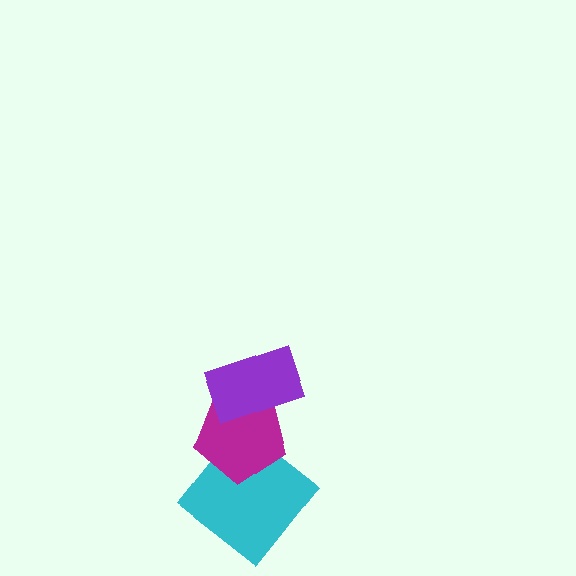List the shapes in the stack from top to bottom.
From top to bottom: the purple rectangle, the magenta pentagon, the cyan diamond.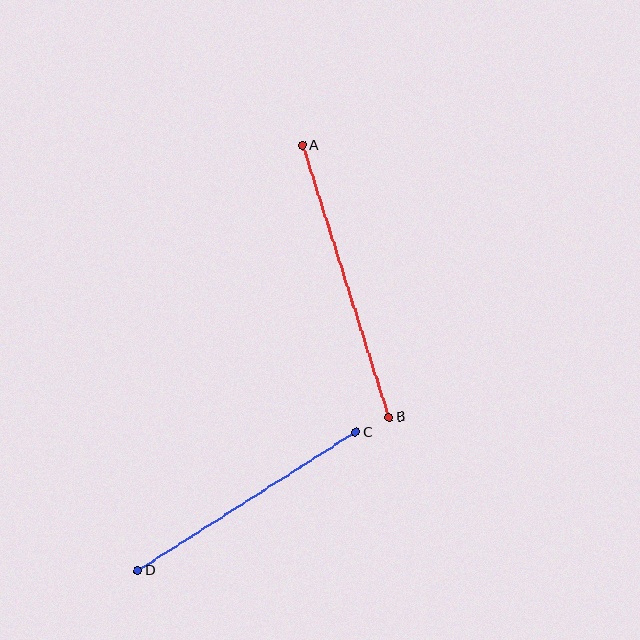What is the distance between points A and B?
The distance is approximately 285 pixels.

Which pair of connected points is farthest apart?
Points A and B are farthest apart.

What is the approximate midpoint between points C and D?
The midpoint is at approximately (247, 501) pixels.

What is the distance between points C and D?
The distance is approximately 258 pixels.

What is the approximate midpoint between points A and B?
The midpoint is at approximately (346, 281) pixels.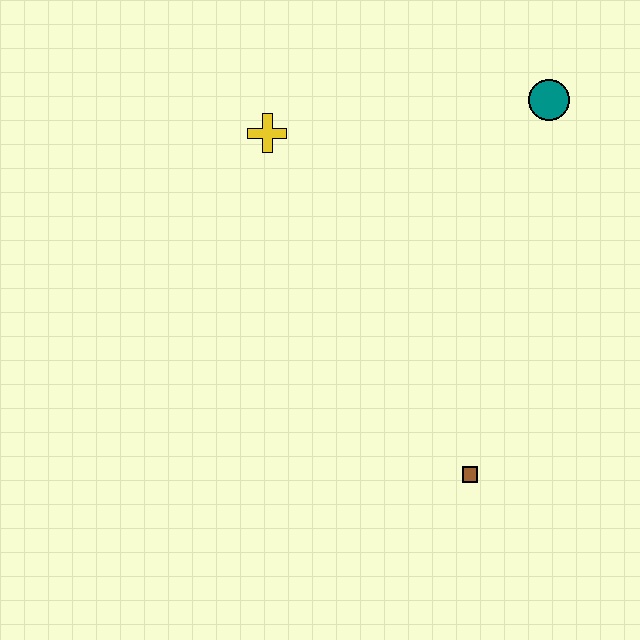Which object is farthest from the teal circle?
The brown square is farthest from the teal circle.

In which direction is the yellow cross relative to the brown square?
The yellow cross is above the brown square.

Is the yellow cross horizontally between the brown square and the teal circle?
No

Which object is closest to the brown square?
The teal circle is closest to the brown square.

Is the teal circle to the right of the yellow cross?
Yes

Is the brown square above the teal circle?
No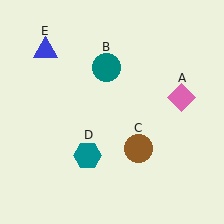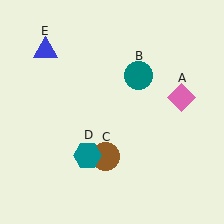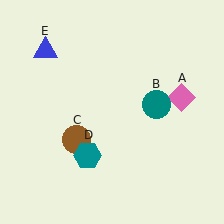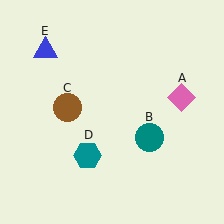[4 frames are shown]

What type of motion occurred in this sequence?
The teal circle (object B), brown circle (object C) rotated clockwise around the center of the scene.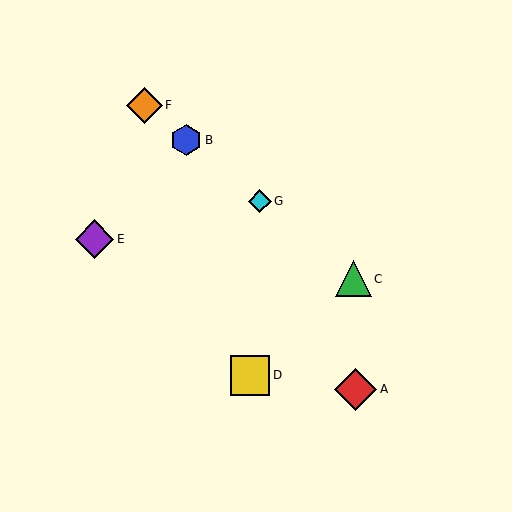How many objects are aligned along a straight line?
4 objects (B, C, F, G) are aligned along a straight line.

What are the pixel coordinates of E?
Object E is at (94, 239).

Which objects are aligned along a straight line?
Objects B, C, F, G are aligned along a straight line.